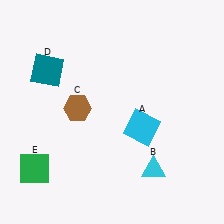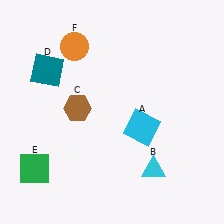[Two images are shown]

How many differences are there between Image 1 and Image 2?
There is 1 difference between the two images.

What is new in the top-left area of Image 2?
An orange circle (F) was added in the top-left area of Image 2.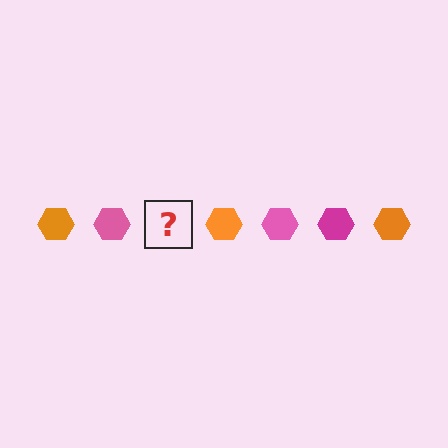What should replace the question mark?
The question mark should be replaced with a magenta hexagon.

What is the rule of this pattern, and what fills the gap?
The rule is that the pattern cycles through orange, pink, magenta hexagons. The gap should be filled with a magenta hexagon.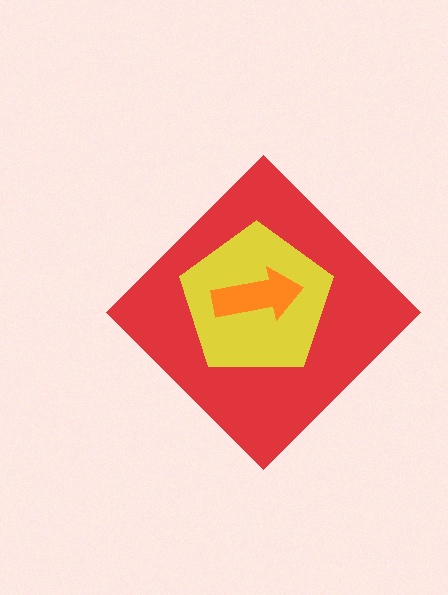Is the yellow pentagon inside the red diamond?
Yes.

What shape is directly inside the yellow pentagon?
The orange arrow.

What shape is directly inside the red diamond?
The yellow pentagon.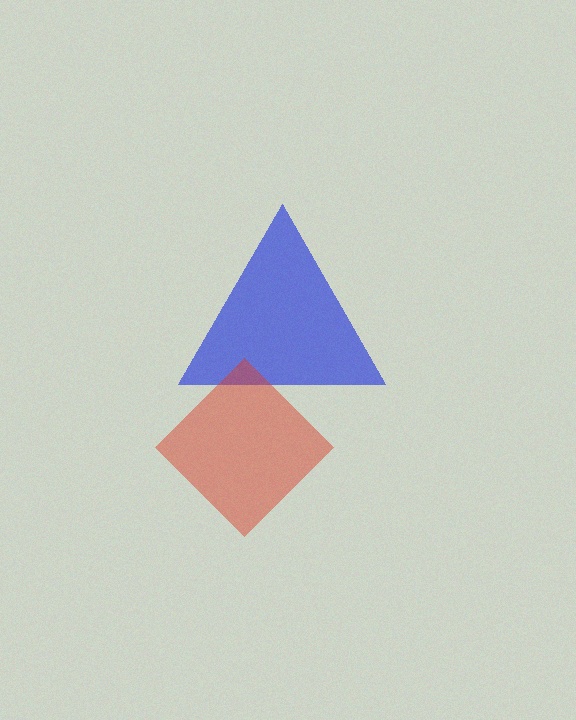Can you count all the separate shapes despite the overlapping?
Yes, there are 2 separate shapes.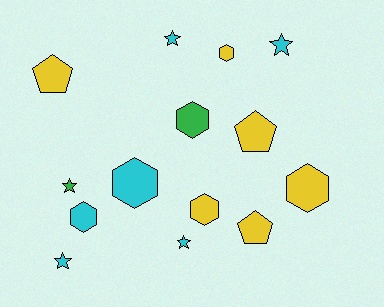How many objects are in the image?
There are 14 objects.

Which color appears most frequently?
Cyan, with 6 objects.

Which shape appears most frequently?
Hexagon, with 6 objects.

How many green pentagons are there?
There are no green pentagons.